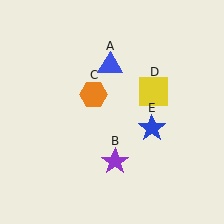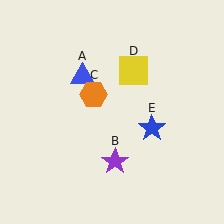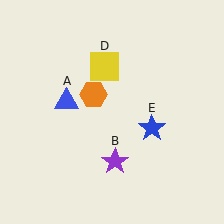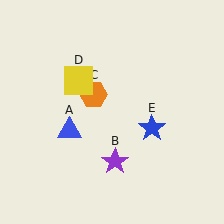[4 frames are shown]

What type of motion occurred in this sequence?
The blue triangle (object A), yellow square (object D) rotated counterclockwise around the center of the scene.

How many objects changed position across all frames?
2 objects changed position: blue triangle (object A), yellow square (object D).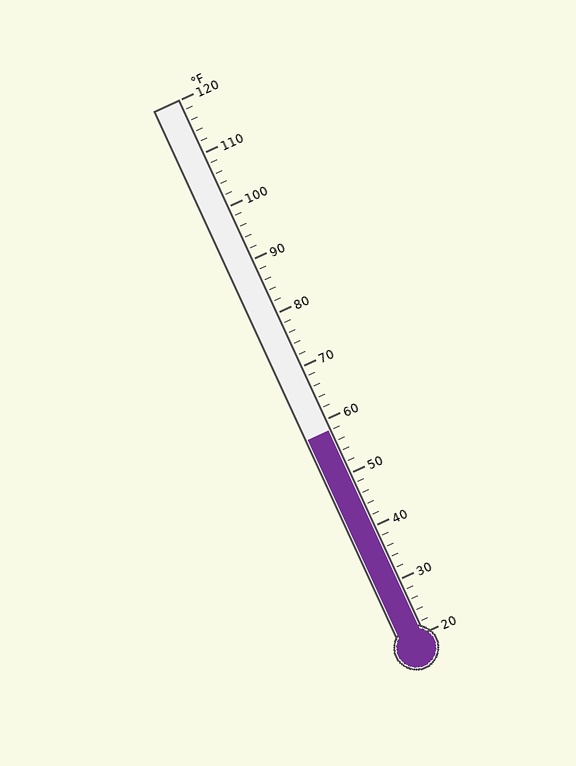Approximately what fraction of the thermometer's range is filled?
The thermometer is filled to approximately 40% of its range.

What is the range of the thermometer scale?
The thermometer scale ranges from 20°F to 120°F.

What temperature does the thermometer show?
The thermometer shows approximately 58°F.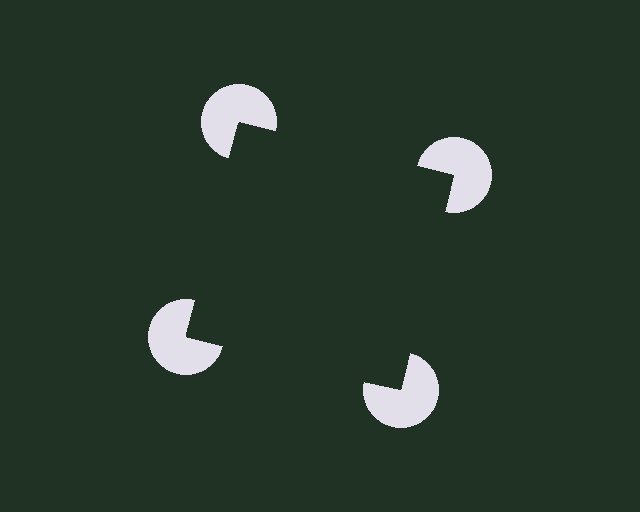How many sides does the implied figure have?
4 sides.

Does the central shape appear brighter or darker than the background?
It typically appears slightly darker than the background, even though no actual brightness change is drawn.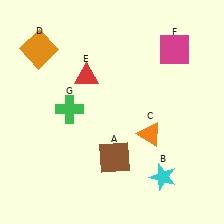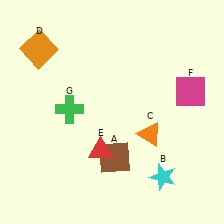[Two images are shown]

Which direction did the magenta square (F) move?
The magenta square (F) moved down.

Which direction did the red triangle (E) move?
The red triangle (E) moved down.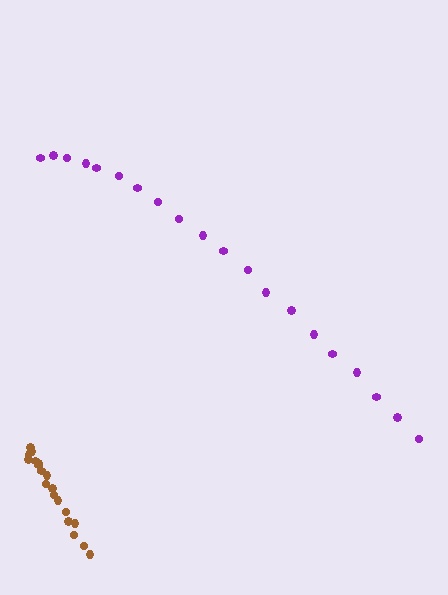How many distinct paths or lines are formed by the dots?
There are 2 distinct paths.